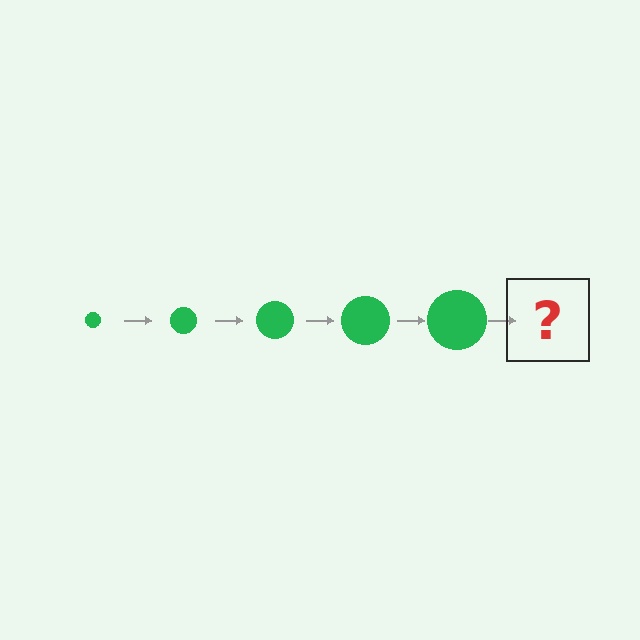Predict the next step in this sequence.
The next step is a green circle, larger than the previous one.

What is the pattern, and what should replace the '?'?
The pattern is that the circle gets progressively larger each step. The '?' should be a green circle, larger than the previous one.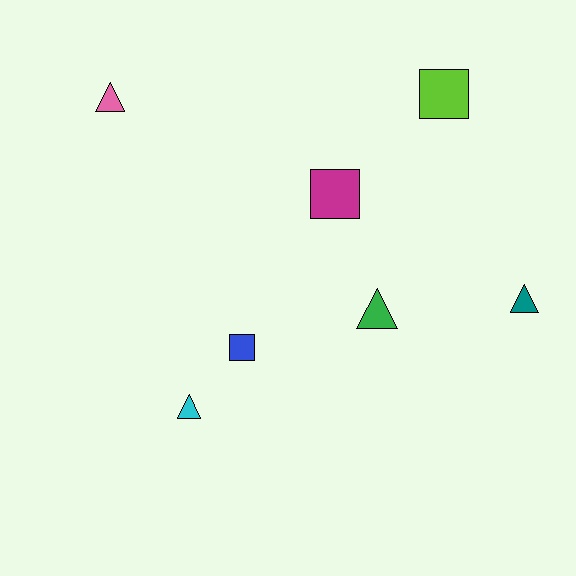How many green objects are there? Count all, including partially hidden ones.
There is 1 green object.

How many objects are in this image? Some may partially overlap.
There are 7 objects.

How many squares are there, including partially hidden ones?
There are 3 squares.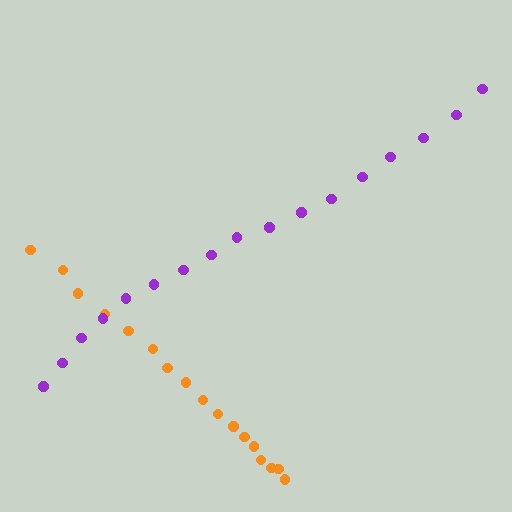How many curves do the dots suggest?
There are 2 distinct paths.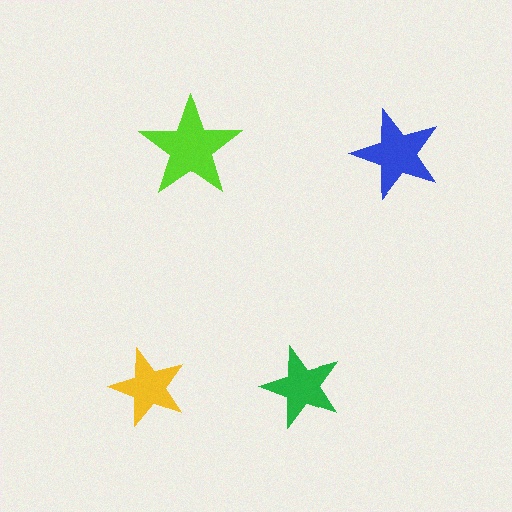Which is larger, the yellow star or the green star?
The green one.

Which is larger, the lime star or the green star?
The lime one.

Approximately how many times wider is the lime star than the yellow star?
About 1.5 times wider.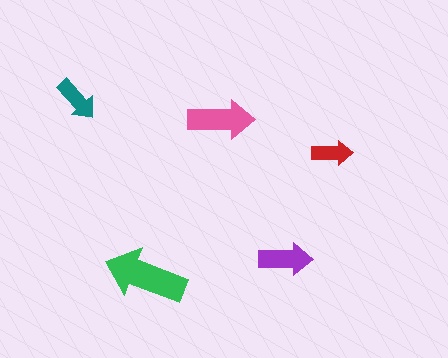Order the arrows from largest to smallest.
the green one, the pink one, the purple one, the teal one, the red one.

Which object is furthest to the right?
The red arrow is rightmost.